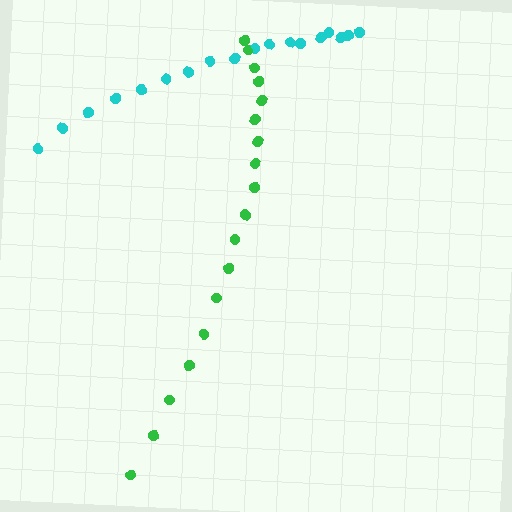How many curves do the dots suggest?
There are 2 distinct paths.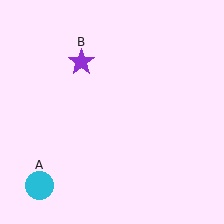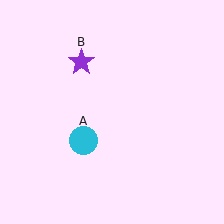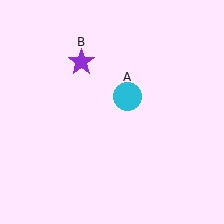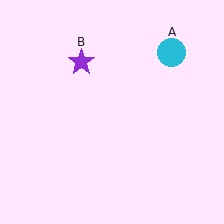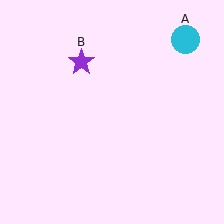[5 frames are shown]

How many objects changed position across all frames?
1 object changed position: cyan circle (object A).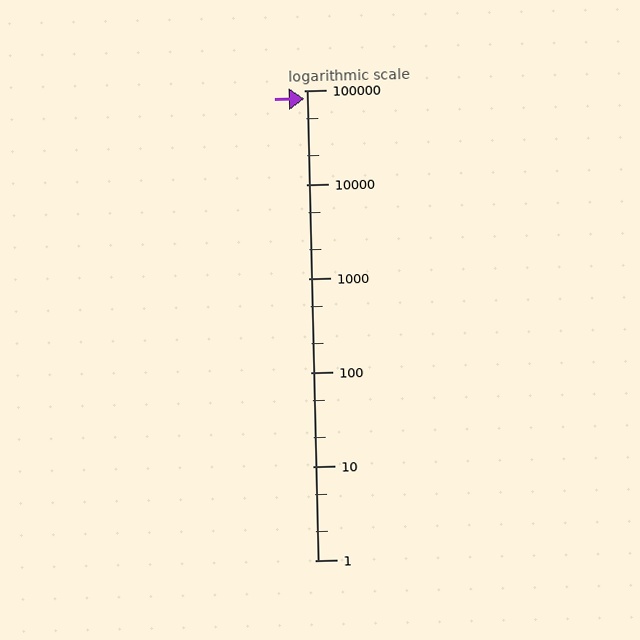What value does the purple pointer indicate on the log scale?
The pointer indicates approximately 82000.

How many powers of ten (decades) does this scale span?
The scale spans 5 decades, from 1 to 100000.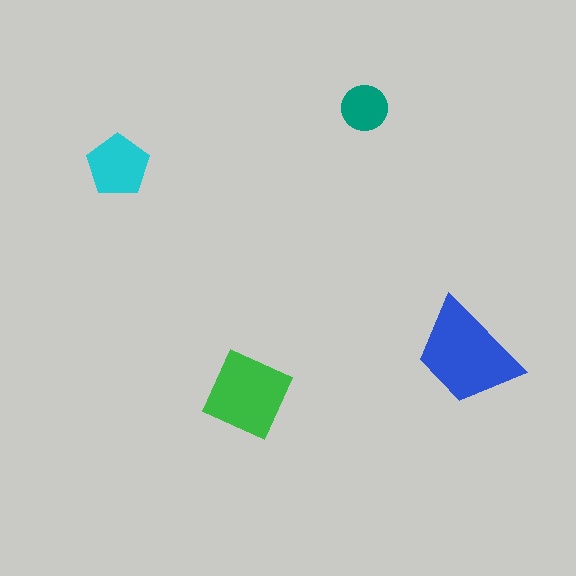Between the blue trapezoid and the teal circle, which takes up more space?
The blue trapezoid.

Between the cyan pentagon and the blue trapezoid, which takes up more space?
The blue trapezoid.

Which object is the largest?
The blue trapezoid.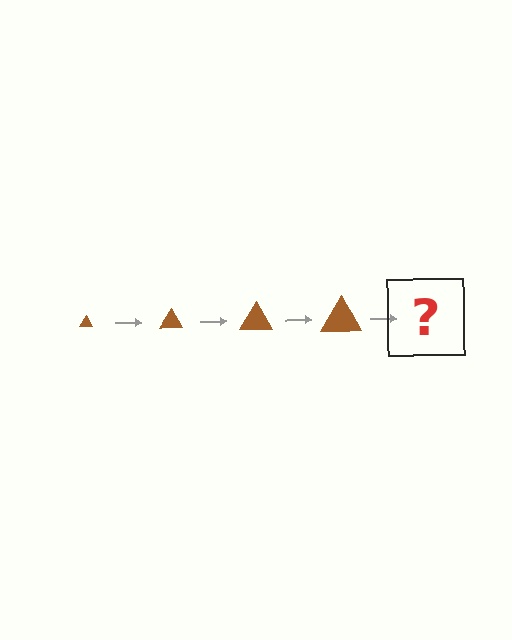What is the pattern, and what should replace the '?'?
The pattern is that the triangle gets progressively larger each step. The '?' should be a brown triangle, larger than the previous one.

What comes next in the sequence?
The next element should be a brown triangle, larger than the previous one.